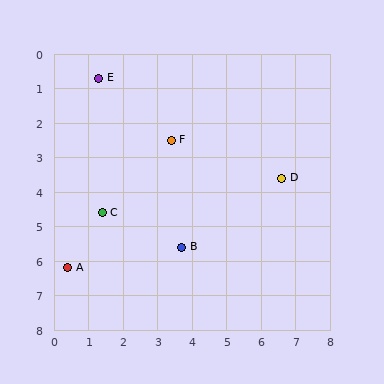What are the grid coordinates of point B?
Point B is at approximately (3.7, 5.6).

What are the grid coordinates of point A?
Point A is at approximately (0.4, 6.2).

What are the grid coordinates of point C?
Point C is at approximately (1.4, 4.6).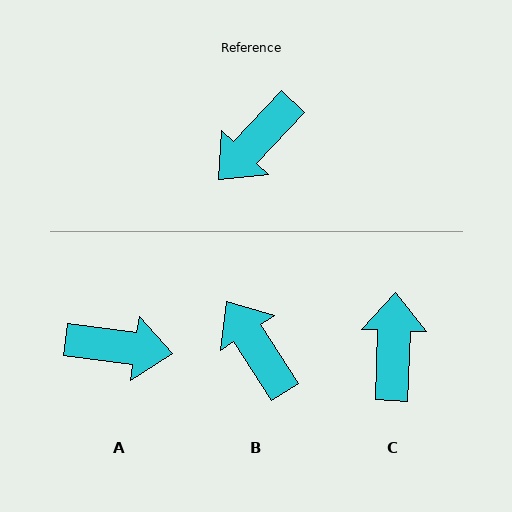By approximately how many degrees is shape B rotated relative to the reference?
Approximately 104 degrees clockwise.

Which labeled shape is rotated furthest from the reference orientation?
C, about 139 degrees away.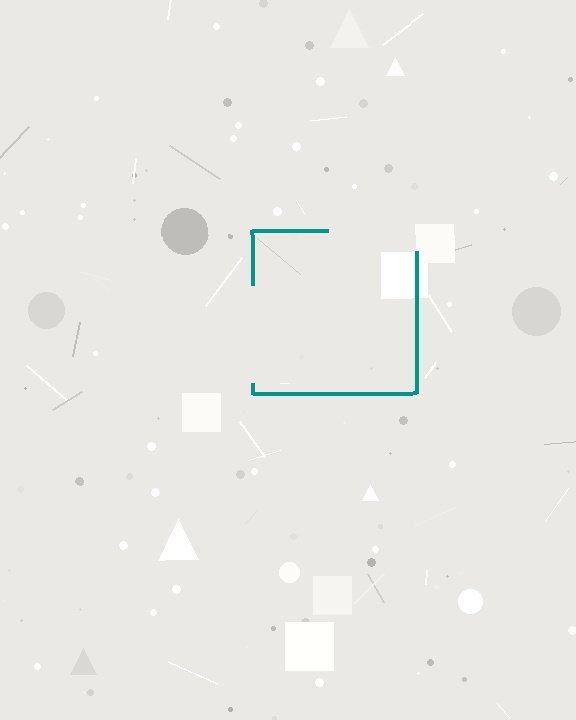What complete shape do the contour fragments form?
The contour fragments form a square.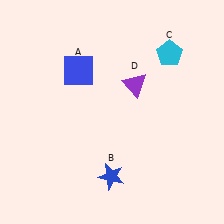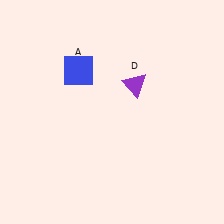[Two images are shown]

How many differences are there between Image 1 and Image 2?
There are 2 differences between the two images.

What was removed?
The cyan pentagon (C), the blue star (B) were removed in Image 2.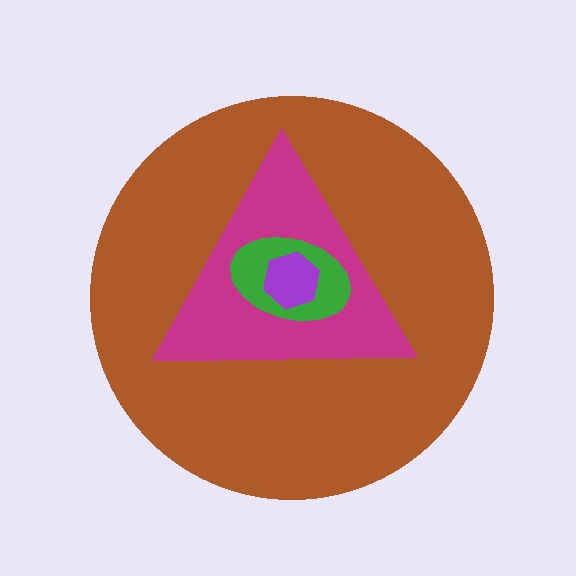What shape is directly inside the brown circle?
The magenta triangle.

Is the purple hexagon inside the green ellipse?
Yes.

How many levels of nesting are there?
4.